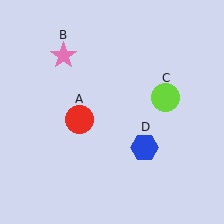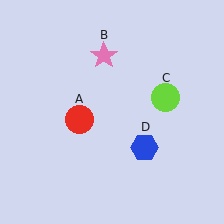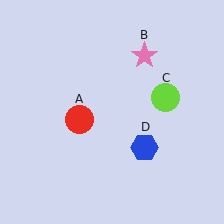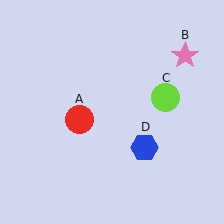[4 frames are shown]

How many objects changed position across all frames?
1 object changed position: pink star (object B).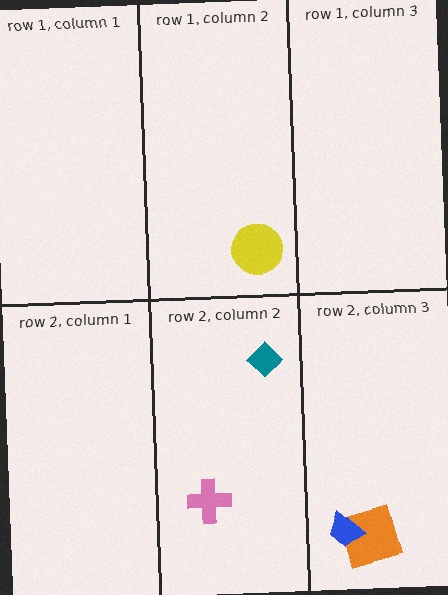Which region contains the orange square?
The row 2, column 3 region.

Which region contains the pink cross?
The row 2, column 2 region.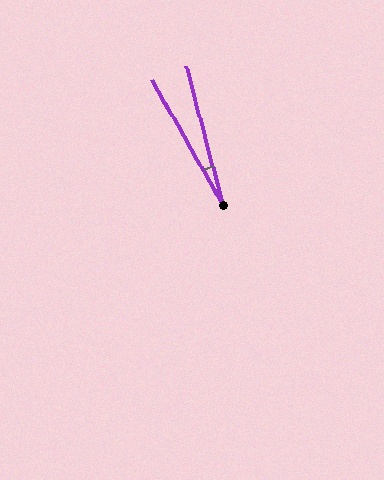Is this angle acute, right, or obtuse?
It is acute.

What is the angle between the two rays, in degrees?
Approximately 15 degrees.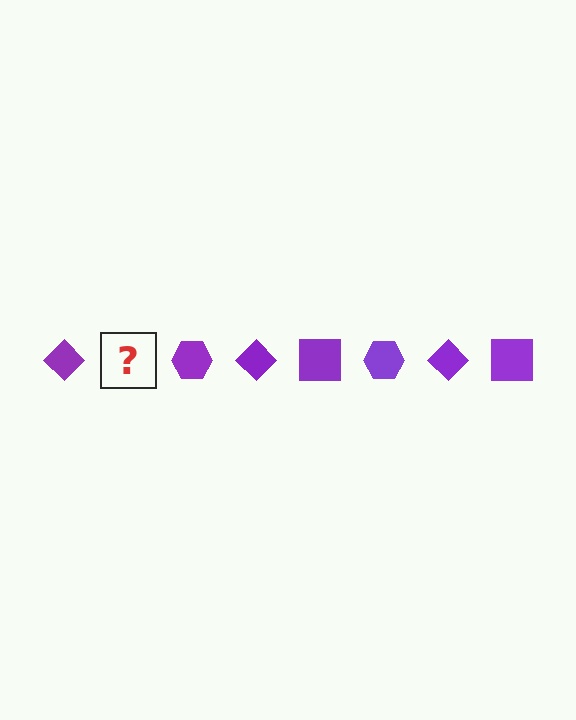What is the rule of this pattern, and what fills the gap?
The rule is that the pattern cycles through diamond, square, hexagon shapes in purple. The gap should be filled with a purple square.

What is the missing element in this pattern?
The missing element is a purple square.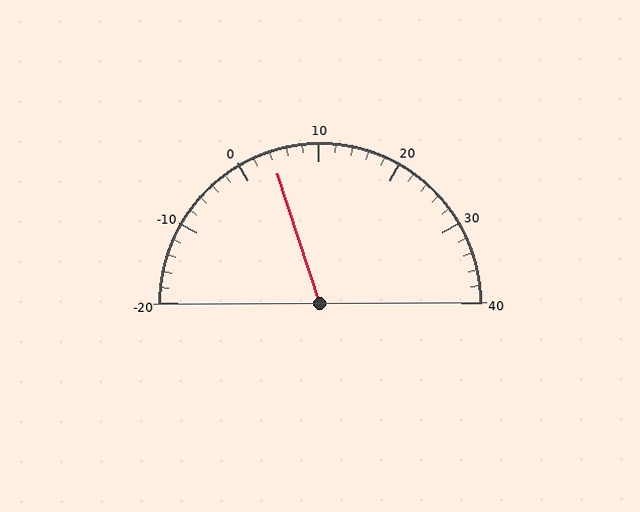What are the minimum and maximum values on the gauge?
The gauge ranges from -20 to 40.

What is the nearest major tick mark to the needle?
The nearest major tick mark is 0.